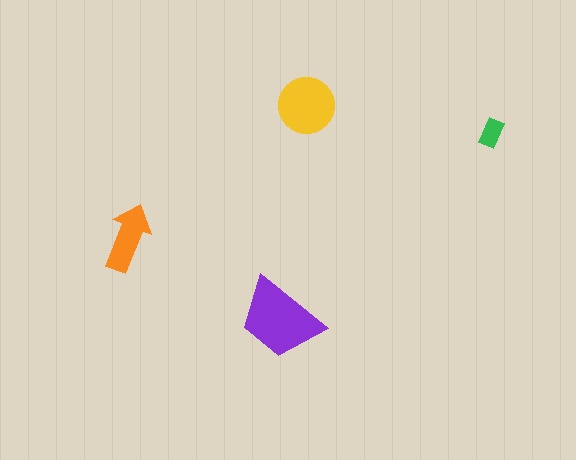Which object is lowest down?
The purple trapezoid is bottommost.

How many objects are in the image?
There are 4 objects in the image.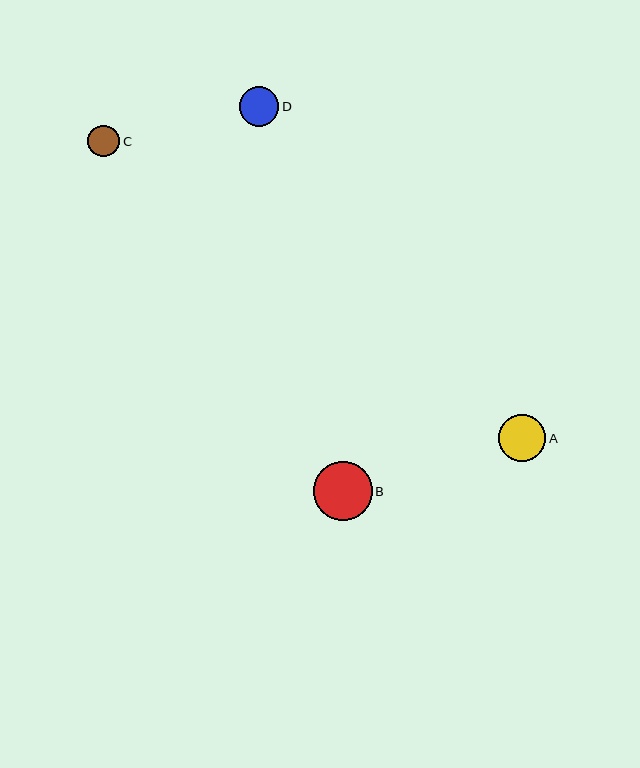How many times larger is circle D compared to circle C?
Circle D is approximately 1.3 times the size of circle C.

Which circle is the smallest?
Circle C is the smallest with a size of approximately 32 pixels.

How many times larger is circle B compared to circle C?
Circle B is approximately 1.8 times the size of circle C.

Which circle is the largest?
Circle B is the largest with a size of approximately 58 pixels.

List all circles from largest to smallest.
From largest to smallest: B, A, D, C.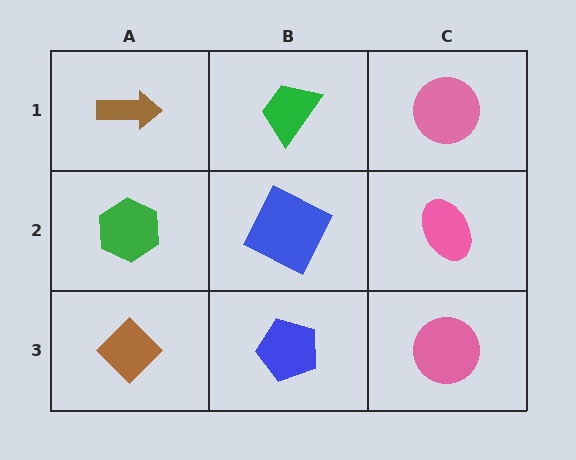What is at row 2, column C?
A pink ellipse.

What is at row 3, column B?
A blue pentagon.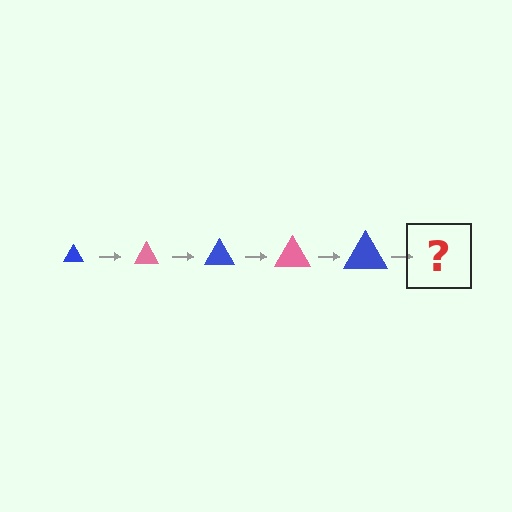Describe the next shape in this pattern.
It should be a pink triangle, larger than the previous one.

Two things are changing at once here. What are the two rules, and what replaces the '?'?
The two rules are that the triangle grows larger each step and the color cycles through blue and pink. The '?' should be a pink triangle, larger than the previous one.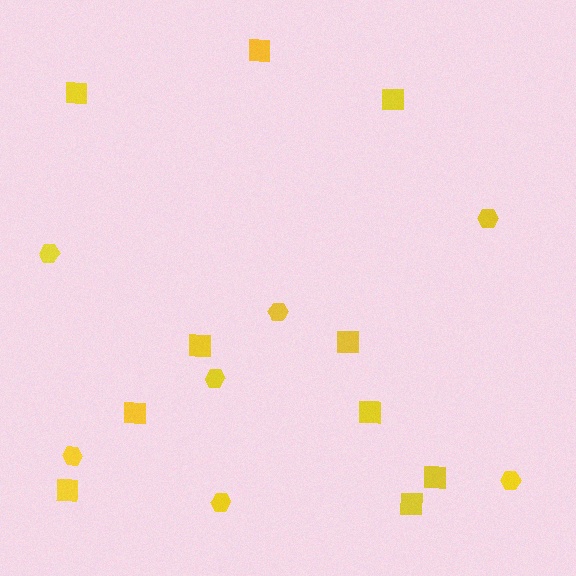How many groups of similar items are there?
There are 2 groups: one group of squares (10) and one group of hexagons (7).